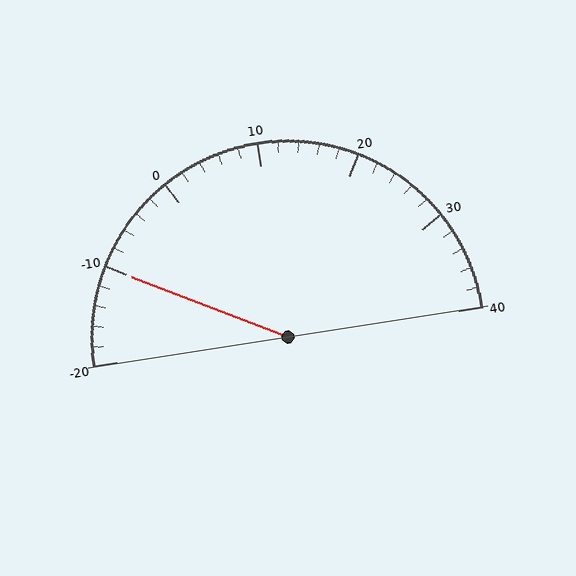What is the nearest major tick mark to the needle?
The nearest major tick mark is -10.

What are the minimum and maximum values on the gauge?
The gauge ranges from -20 to 40.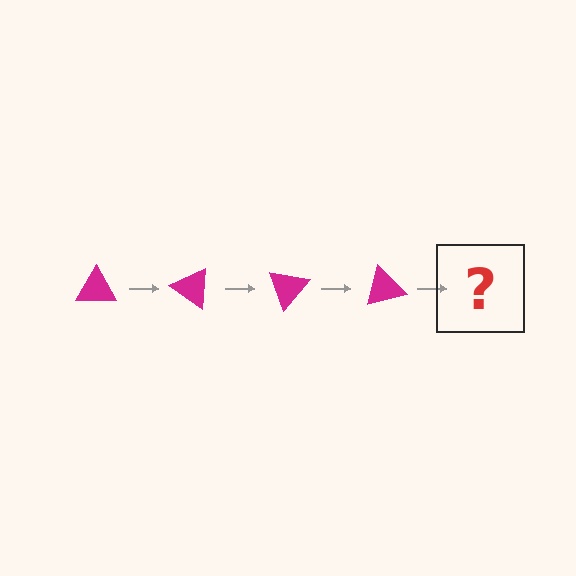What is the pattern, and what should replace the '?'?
The pattern is that the triangle rotates 35 degrees each step. The '?' should be a magenta triangle rotated 140 degrees.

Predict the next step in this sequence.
The next step is a magenta triangle rotated 140 degrees.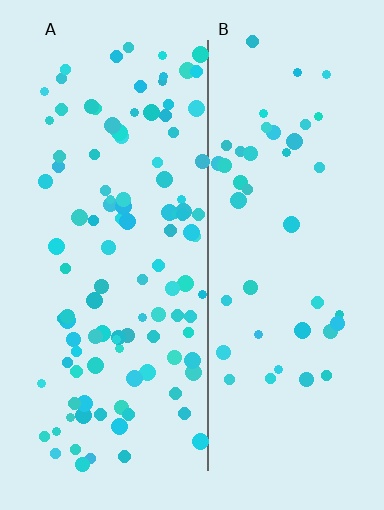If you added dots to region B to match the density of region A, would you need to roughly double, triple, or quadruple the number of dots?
Approximately double.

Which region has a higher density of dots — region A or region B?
A (the left).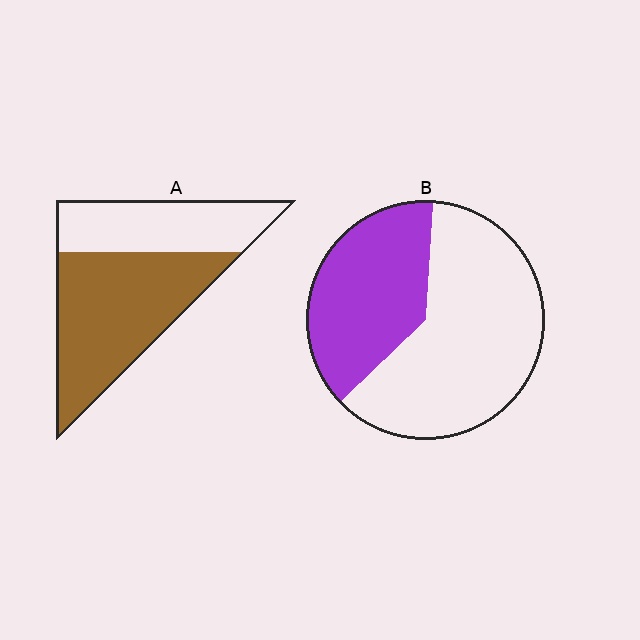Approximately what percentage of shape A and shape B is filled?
A is approximately 60% and B is approximately 40%.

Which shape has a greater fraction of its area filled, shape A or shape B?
Shape A.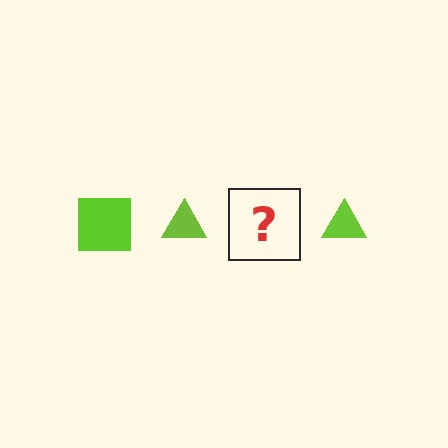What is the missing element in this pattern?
The missing element is a lime square.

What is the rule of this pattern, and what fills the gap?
The rule is that the pattern cycles through square, triangle shapes in lime. The gap should be filled with a lime square.